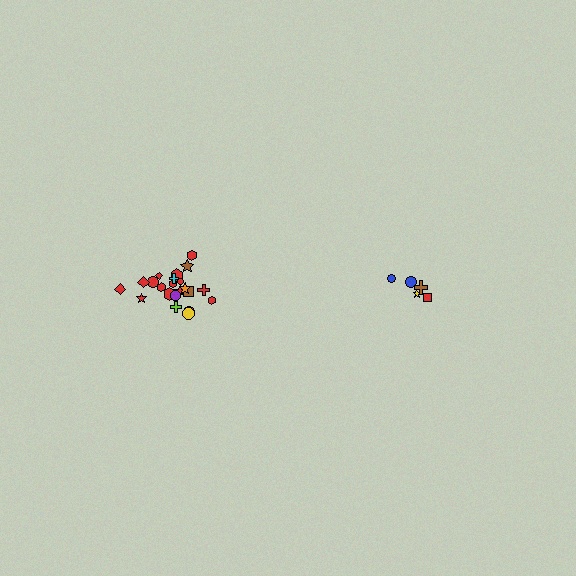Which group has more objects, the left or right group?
The left group.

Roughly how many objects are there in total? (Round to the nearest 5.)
Roughly 25 objects in total.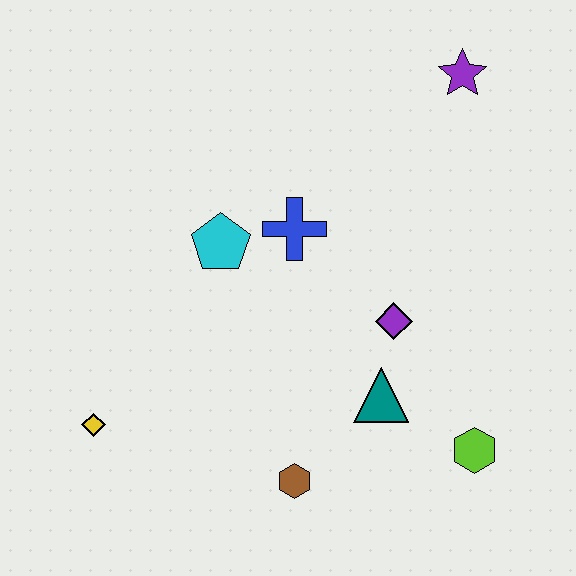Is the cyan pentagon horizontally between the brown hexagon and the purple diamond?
No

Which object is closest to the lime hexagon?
The teal triangle is closest to the lime hexagon.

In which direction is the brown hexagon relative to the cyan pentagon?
The brown hexagon is below the cyan pentagon.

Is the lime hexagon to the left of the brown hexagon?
No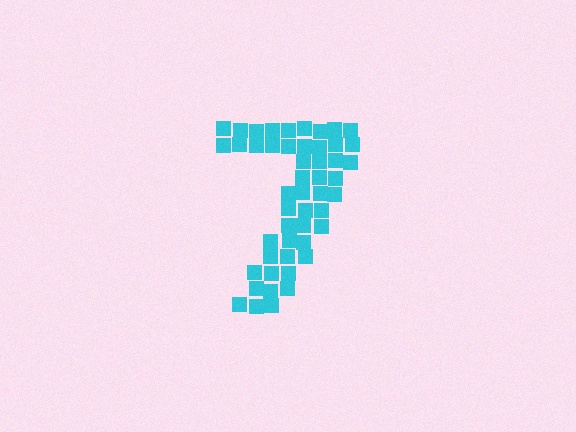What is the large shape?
The large shape is the digit 7.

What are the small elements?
The small elements are squares.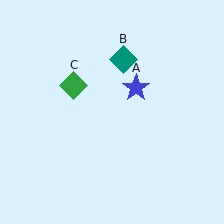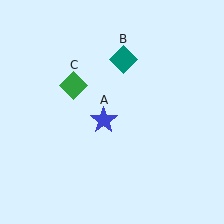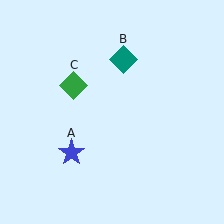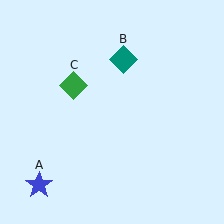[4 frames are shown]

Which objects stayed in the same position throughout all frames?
Teal diamond (object B) and green diamond (object C) remained stationary.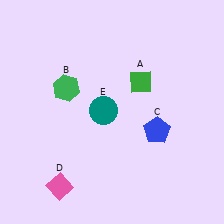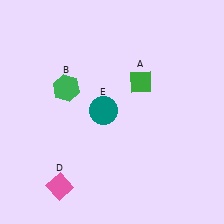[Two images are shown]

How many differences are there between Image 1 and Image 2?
There is 1 difference between the two images.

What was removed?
The blue pentagon (C) was removed in Image 2.